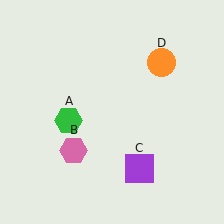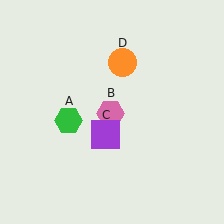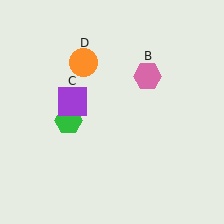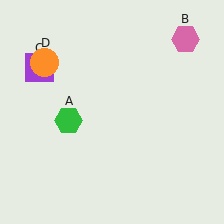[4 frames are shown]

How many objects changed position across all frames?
3 objects changed position: pink hexagon (object B), purple square (object C), orange circle (object D).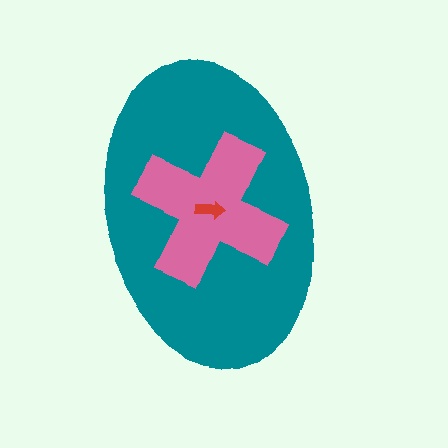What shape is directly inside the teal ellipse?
The pink cross.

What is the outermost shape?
The teal ellipse.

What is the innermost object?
The red arrow.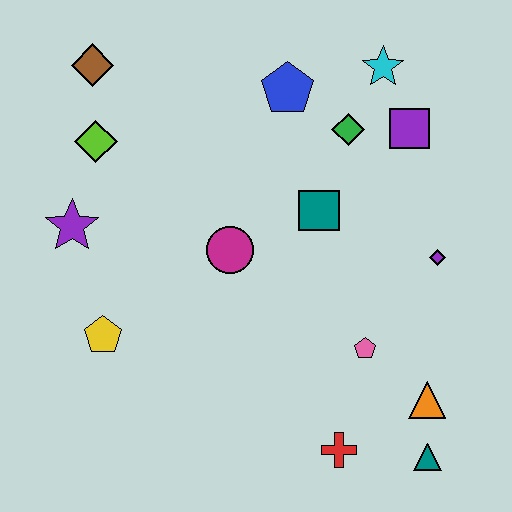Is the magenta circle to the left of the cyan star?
Yes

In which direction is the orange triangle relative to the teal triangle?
The orange triangle is above the teal triangle.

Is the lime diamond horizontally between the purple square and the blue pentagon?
No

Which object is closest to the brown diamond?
The lime diamond is closest to the brown diamond.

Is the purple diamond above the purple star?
No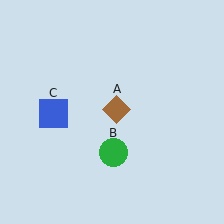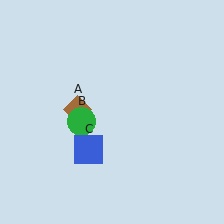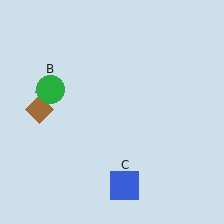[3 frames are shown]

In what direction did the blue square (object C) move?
The blue square (object C) moved down and to the right.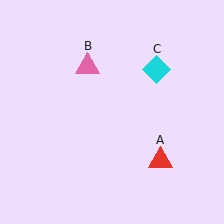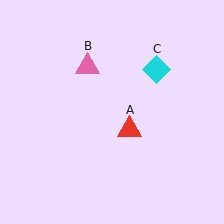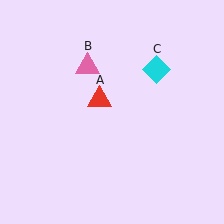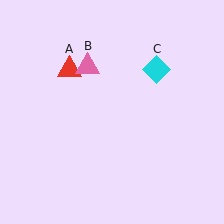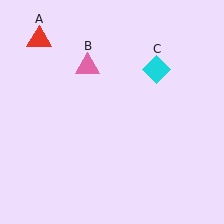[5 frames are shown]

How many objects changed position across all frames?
1 object changed position: red triangle (object A).